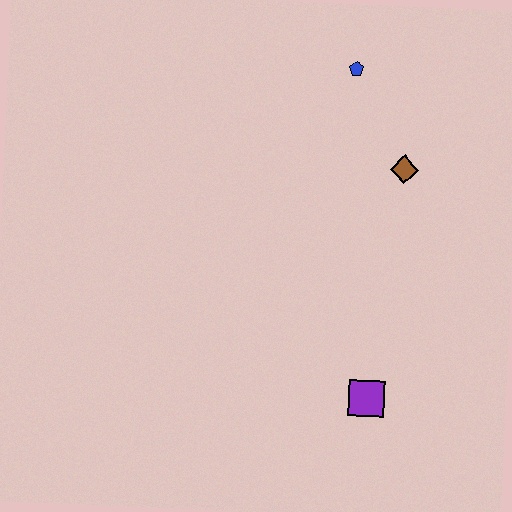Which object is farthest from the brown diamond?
The purple square is farthest from the brown diamond.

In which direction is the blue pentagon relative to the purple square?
The blue pentagon is above the purple square.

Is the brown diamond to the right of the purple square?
Yes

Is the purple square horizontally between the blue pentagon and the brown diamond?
Yes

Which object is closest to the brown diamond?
The blue pentagon is closest to the brown diamond.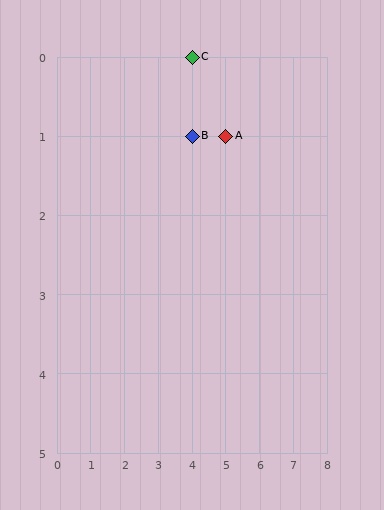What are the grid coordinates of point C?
Point C is at grid coordinates (4, 0).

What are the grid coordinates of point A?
Point A is at grid coordinates (5, 1).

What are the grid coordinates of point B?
Point B is at grid coordinates (4, 1).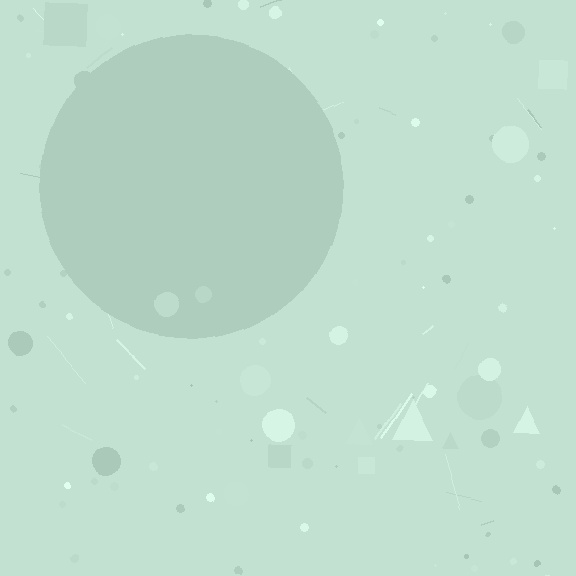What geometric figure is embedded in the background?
A circle is embedded in the background.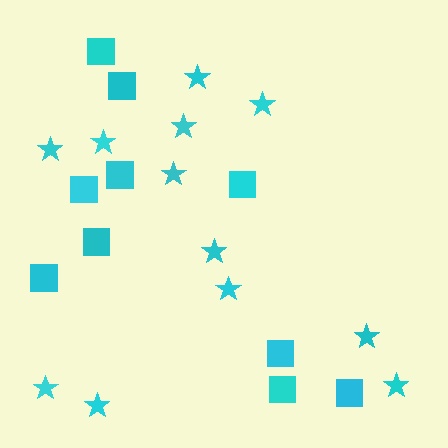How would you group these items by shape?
There are 2 groups: one group of squares (10) and one group of stars (12).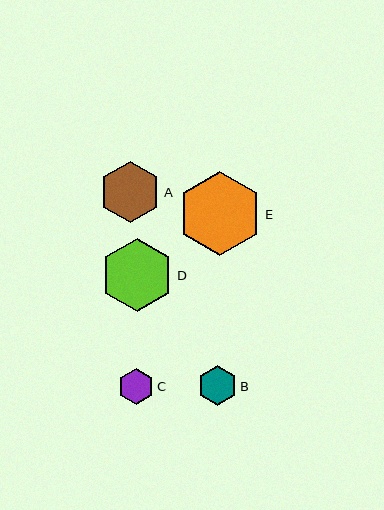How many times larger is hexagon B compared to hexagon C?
Hexagon B is approximately 1.1 times the size of hexagon C.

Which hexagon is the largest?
Hexagon E is the largest with a size of approximately 84 pixels.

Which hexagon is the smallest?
Hexagon C is the smallest with a size of approximately 36 pixels.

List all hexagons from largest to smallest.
From largest to smallest: E, D, A, B, C.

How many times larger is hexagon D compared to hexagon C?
Hexagon D is approximately 2.1 times the size of hexagon C.